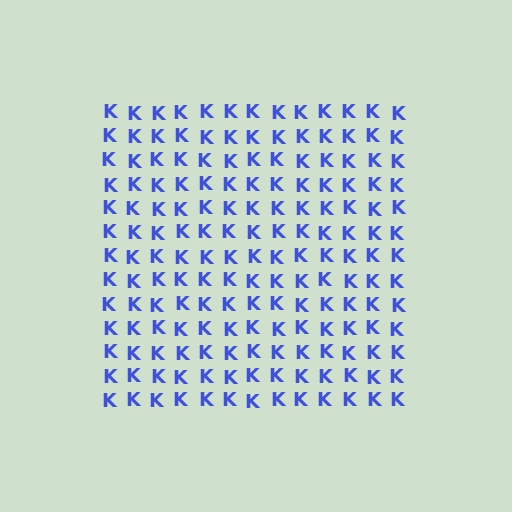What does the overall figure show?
The overall figure shows a square.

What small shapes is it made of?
It is made of small letter K's.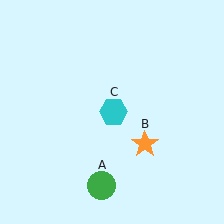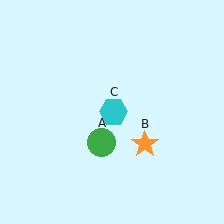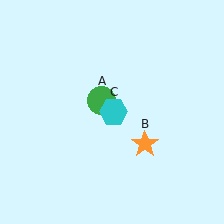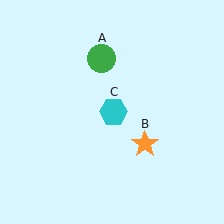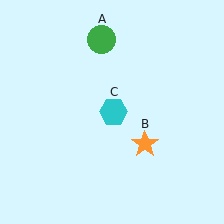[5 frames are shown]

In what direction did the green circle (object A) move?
The green circle (object A) moved up.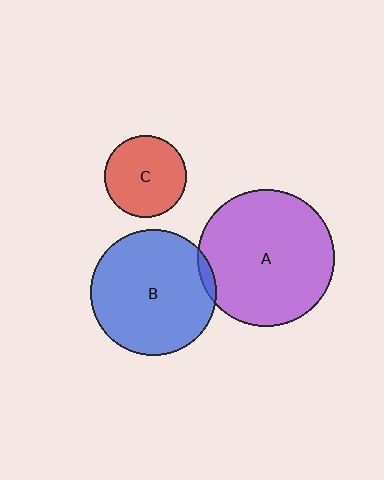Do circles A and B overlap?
Yes.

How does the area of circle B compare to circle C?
Approximately 2.4 times.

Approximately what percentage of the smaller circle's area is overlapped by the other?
Approximately 5%.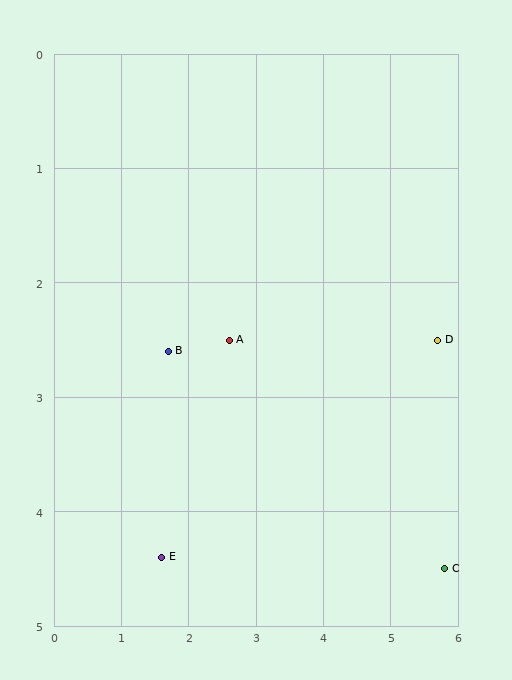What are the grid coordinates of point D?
Point D is at approximately (5.7, 2.5).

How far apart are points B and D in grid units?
Points B and D are about 4.0 grid units apart.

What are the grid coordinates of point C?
Point C is at approximately (5.8, 4.5).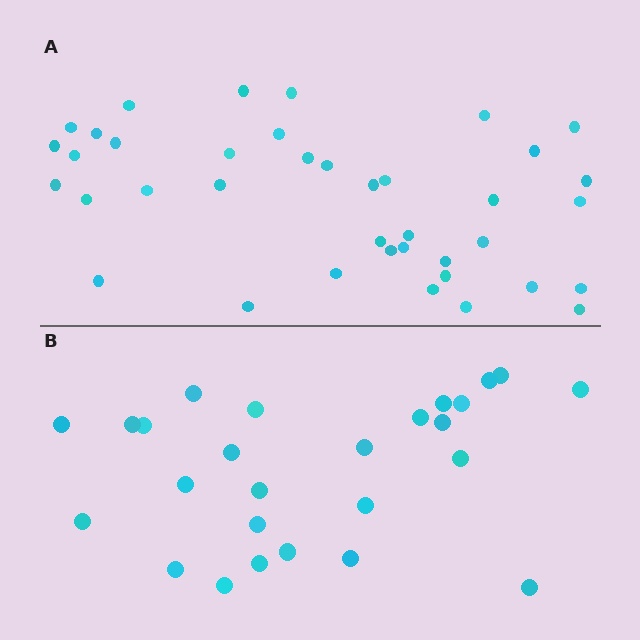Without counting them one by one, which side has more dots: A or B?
Region A (the top region) has more dots.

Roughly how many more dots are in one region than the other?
Region A has approximately 15 more dots than region B.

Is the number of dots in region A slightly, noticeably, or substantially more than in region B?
Region A has substantially more. The ratio is roughly 1.5 to 1.